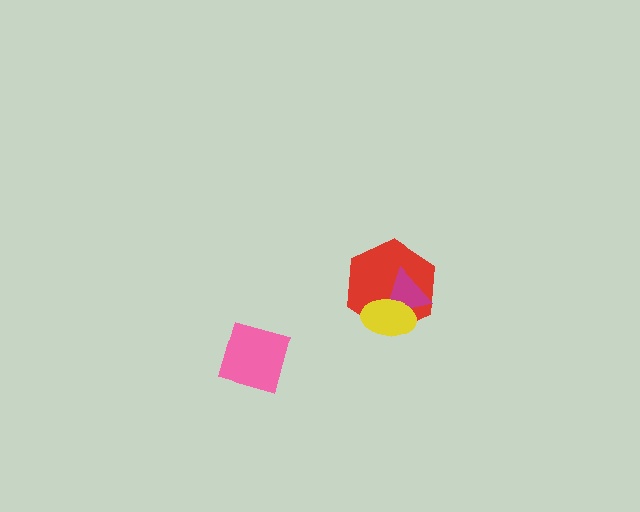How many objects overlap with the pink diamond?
0 objects overlap with the pink diamond.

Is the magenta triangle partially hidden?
Yes, it is partially covered by another shape.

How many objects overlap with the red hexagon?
2 objects overlap with the red hexagon.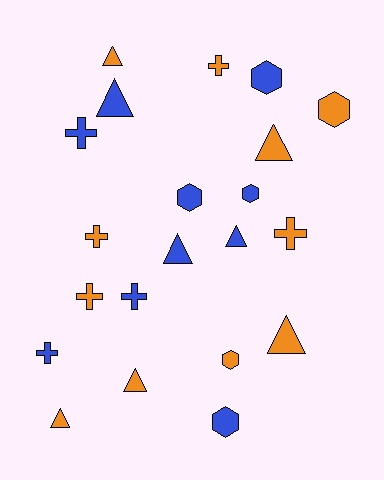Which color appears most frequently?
Orange, with 11 objects.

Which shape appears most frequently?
Triangle, with 8 objects.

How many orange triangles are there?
There are 5 orange triangles.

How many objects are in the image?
There are 21 objects.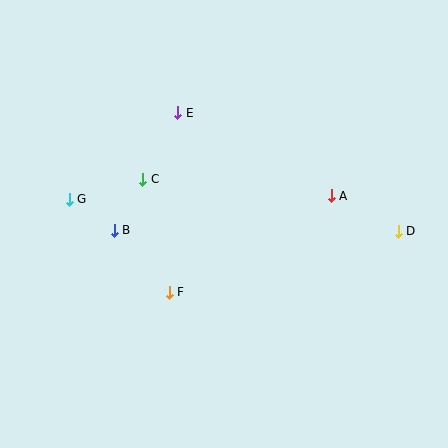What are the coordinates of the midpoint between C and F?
The midpoint between C and F is at (156, 236).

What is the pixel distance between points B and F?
The distance between B and F is 83 pixels.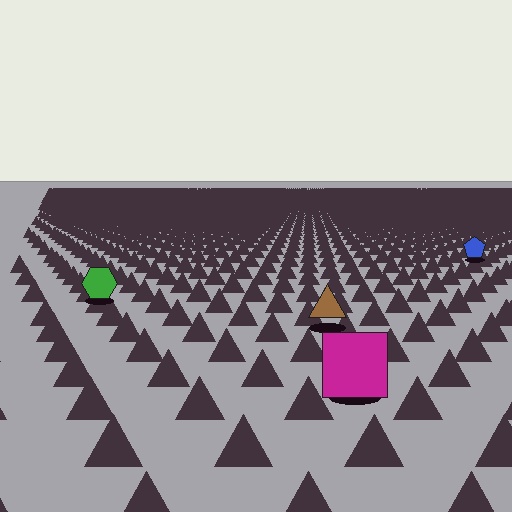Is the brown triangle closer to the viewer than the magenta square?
No. The magenta square is closer — you can tell from the texture gradient: the ground texture is coarser near it.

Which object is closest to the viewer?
The magenta square is closest. The texture marks near it are larger and more spread out.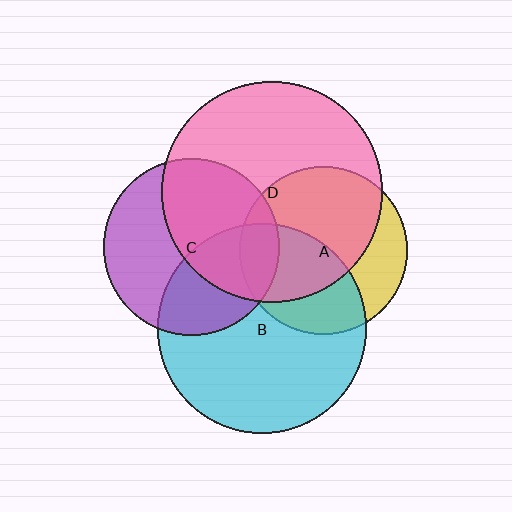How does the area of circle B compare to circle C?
Approximately 1.4 times.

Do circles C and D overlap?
Yes.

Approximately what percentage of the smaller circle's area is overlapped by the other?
Approximately 50%.